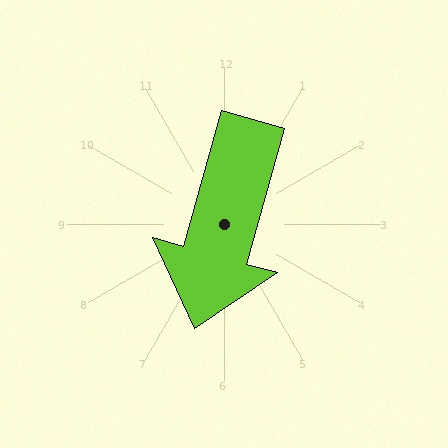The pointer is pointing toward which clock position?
Roughly 7 o'clock.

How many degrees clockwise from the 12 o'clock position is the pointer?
Approximately 196 degrees.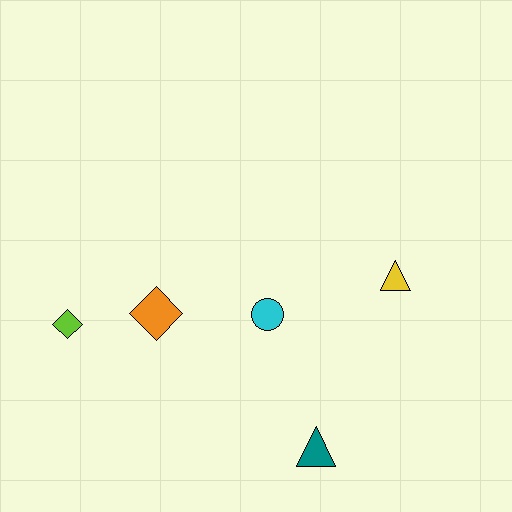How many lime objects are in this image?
There is 1 lime object.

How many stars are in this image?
There are no stars.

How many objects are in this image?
There are 5 objects.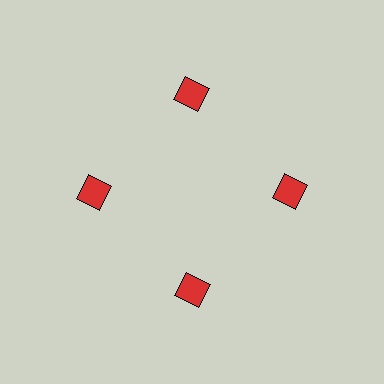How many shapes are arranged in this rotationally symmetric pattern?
There are 4 shapes, arranged in 4 groups of 1.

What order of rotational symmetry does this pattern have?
This pattern has 4-fold rotational symmetry.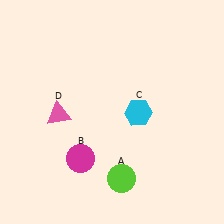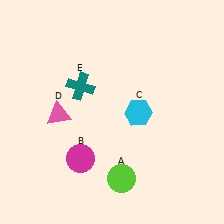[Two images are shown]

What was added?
A teal cross (E) was added in Image 2.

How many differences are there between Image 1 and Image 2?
There is 1 difference between the two images.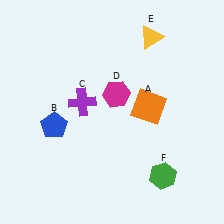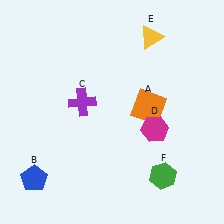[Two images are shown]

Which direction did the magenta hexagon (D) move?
The magenta hexagon (D) moved right.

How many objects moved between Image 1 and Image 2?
2 objects moved between the two images.